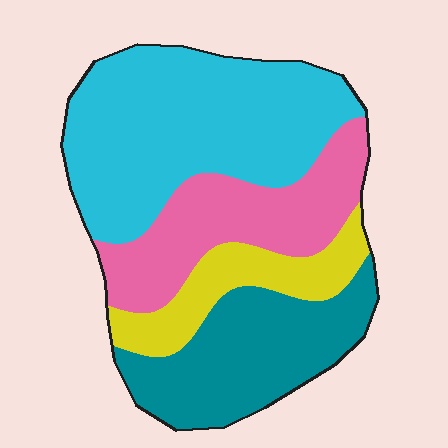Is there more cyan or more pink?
Cyan.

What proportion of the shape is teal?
Teal takes up less than a quarter of the shape.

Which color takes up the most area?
Cyan, at roughly 40%.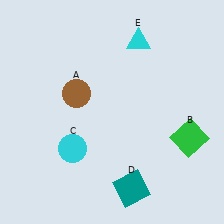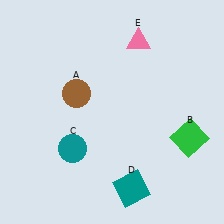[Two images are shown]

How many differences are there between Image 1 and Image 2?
There are 2 differences between the two images.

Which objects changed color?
C changed from cyan to teal. E changed from cyan to pink.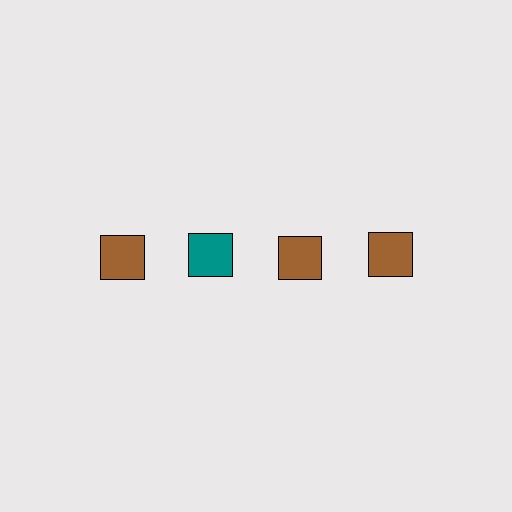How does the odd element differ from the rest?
It has a different color: teal instead of brown.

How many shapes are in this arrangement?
There are 4 shapes arranged in a grid pattern.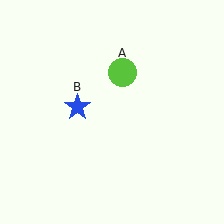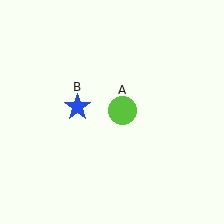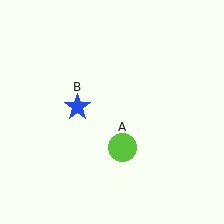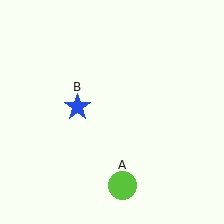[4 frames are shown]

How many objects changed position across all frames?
1 object changed position: lime circle (object A).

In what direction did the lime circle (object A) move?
The lime circle (object A) moved down.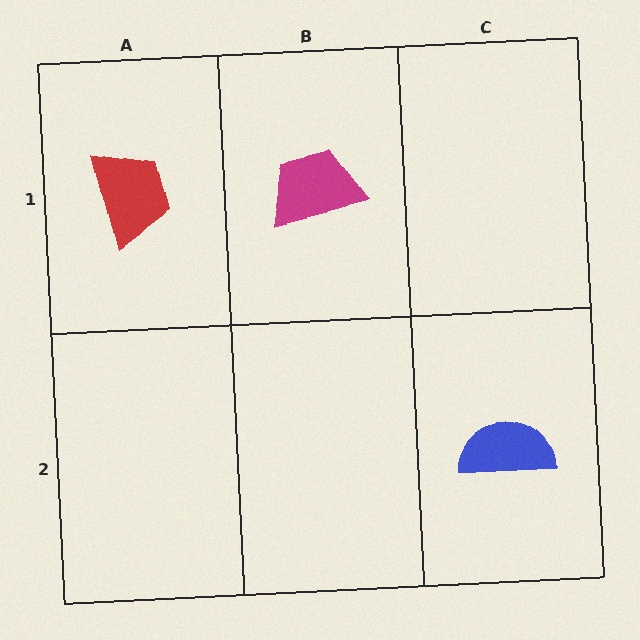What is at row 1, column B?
A magenta trapezoid.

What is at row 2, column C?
A blue semicircle.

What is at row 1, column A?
A red trapezoid.